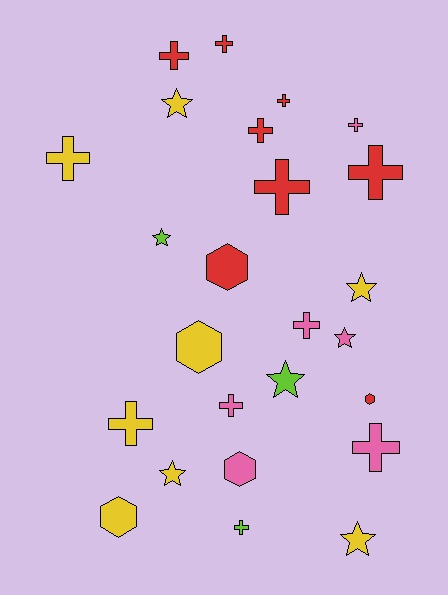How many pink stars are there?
There is 1 pink star.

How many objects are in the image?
There are 25 objects.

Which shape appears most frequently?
Cross, with 13 objects.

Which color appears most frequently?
Yellow, with 8 objects.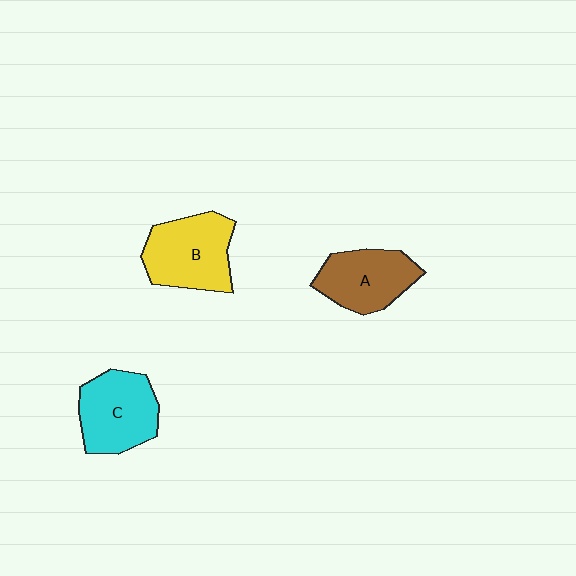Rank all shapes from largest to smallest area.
From largest to smallest: B (yellow), C (cyan), A (brown).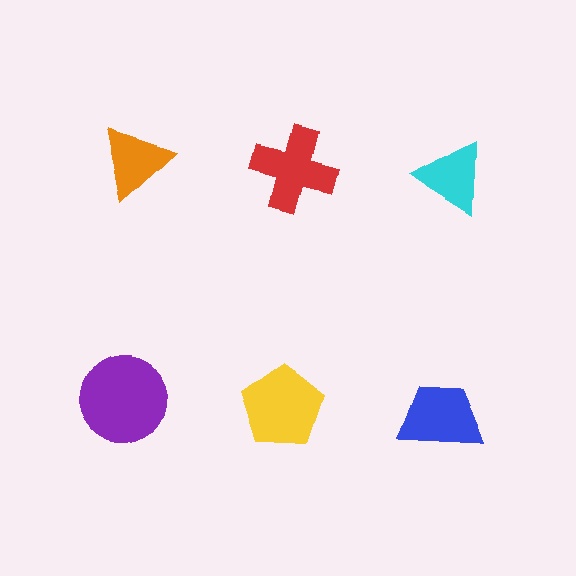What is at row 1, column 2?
A red cross.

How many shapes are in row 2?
3 shapes.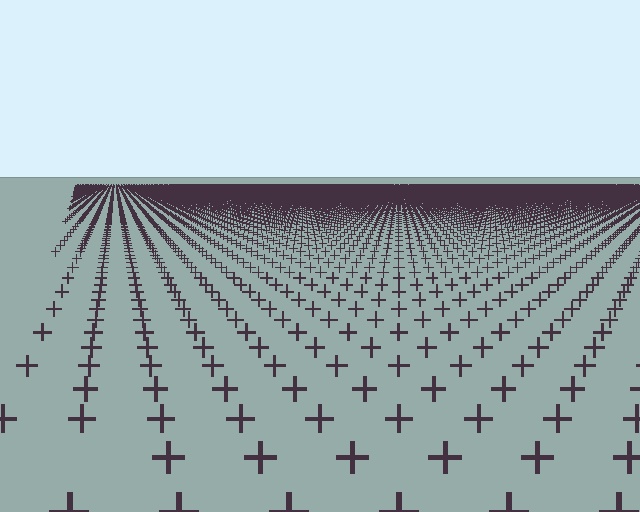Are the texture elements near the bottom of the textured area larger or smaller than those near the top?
Larger. Near the bottom, elements are closer to the viewer and appear at a bigger on-screen size.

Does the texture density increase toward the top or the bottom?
Density increases toward the top.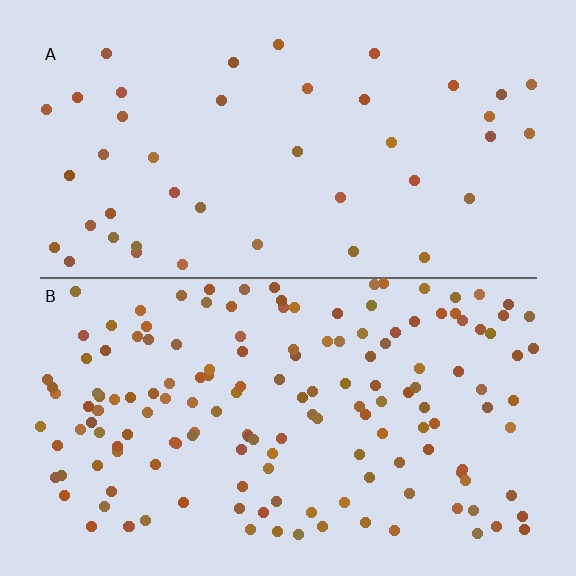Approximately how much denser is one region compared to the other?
Approximately 3.6× — region B over region A.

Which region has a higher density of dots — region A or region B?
B (the bottom).